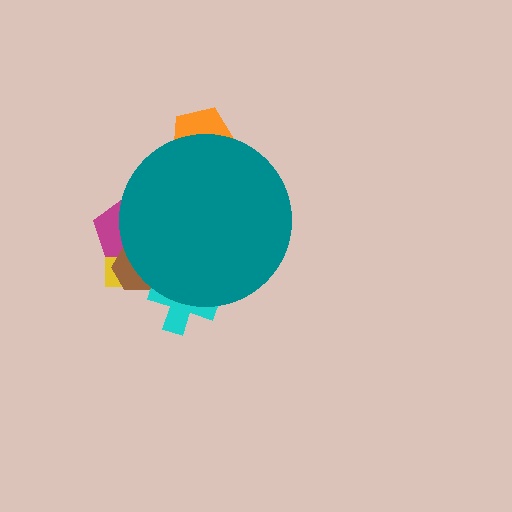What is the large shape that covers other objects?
A teal circle.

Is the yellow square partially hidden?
Yes, the yellow square is partially hidden behind the teal circle.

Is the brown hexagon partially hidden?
Yes, the brown hexagon is partially hidden behind the teal circle.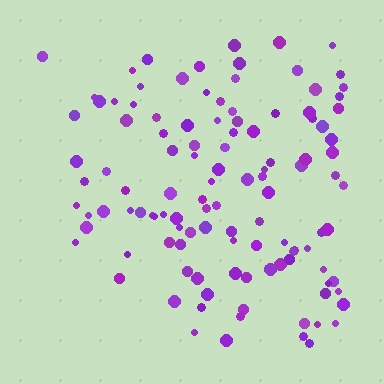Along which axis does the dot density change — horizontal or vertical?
Horizontal.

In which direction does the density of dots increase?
From left to right, with the right side densest.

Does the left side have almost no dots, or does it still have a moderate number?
Still a moderate number, just noticeably fewer than the right.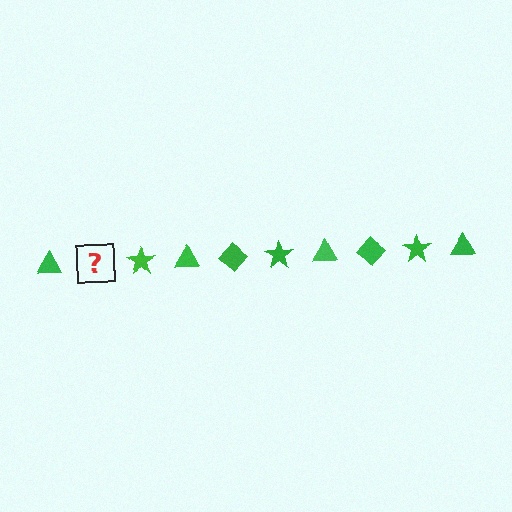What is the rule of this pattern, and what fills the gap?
The rule is that the pattern cycles through triangle, diamond, star shapes in green. The gap should be filled with a green diamond.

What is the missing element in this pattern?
The missing element is a green diamond.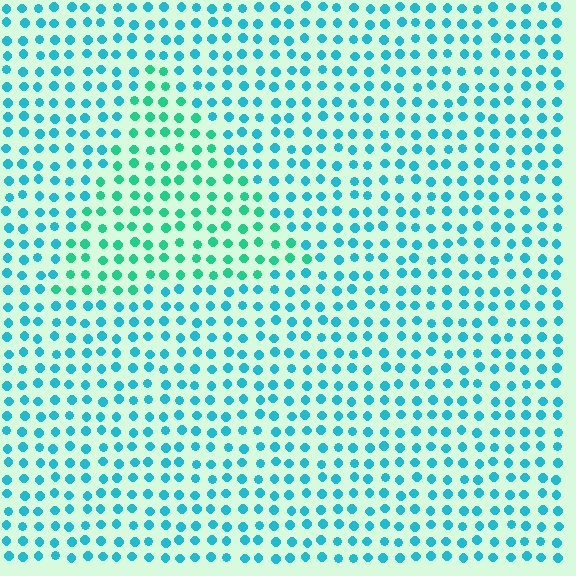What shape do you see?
I see a triangle.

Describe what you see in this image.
The image is filled with small cyan elements in a uniform arrangement. A triangle-shaped region is visible where the elements are tinted to a slightly different hue, forming a subtle color boundary.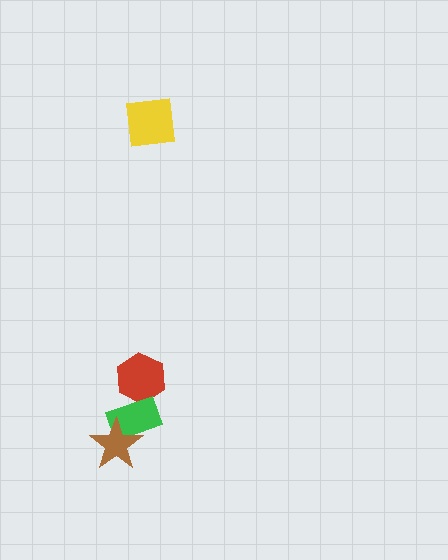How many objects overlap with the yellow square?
0 objects overlap with the yellow square.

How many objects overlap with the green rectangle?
2 objects overlap with the green rectangle.